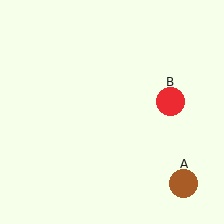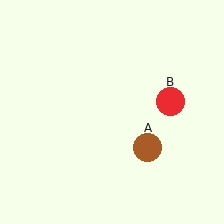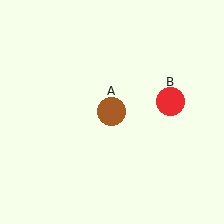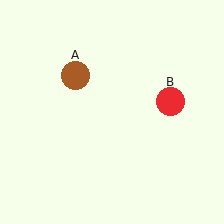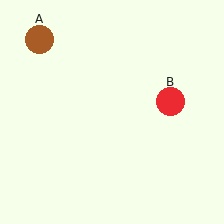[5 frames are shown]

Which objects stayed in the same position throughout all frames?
Red circle (object B) remained stationary.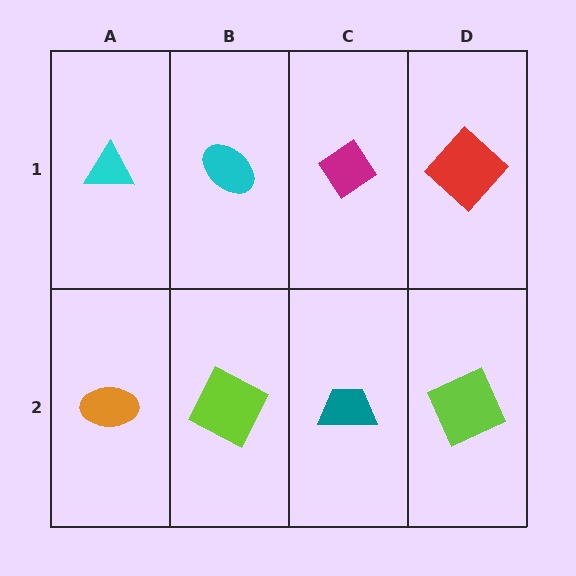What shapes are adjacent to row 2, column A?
A cyan triangle (row 1, column A), a lime square (row 2, column B).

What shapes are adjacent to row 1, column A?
An orange ellipse (row 2, column A), a cyan ellipse (row 1, column B).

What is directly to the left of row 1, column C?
A cyan ellipse.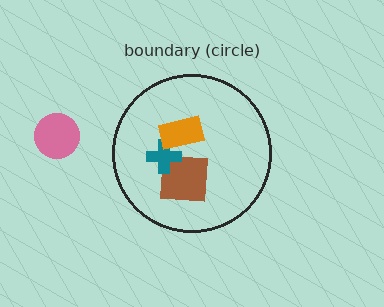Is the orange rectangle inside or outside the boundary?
Inside.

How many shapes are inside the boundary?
3 inside, 1 outside.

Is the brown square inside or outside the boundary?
Inside.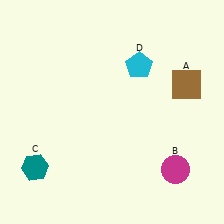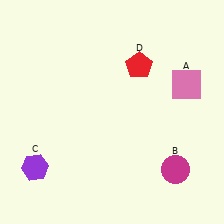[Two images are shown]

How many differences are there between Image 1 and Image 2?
There are 3 differences between the two images.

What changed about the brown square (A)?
In Image 1, A is brown. In Image 2, it changed to pink.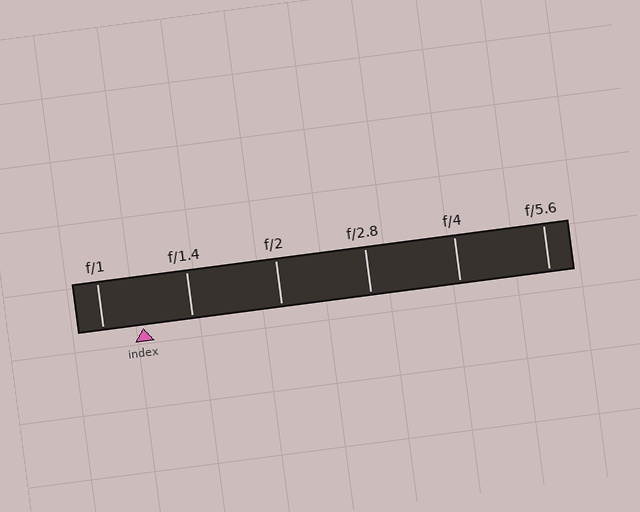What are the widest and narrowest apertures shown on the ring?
The widest aperture shown is f/1 and the narrowest is f/5.6.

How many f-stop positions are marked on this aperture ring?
There are 6 f-stop positions marked.